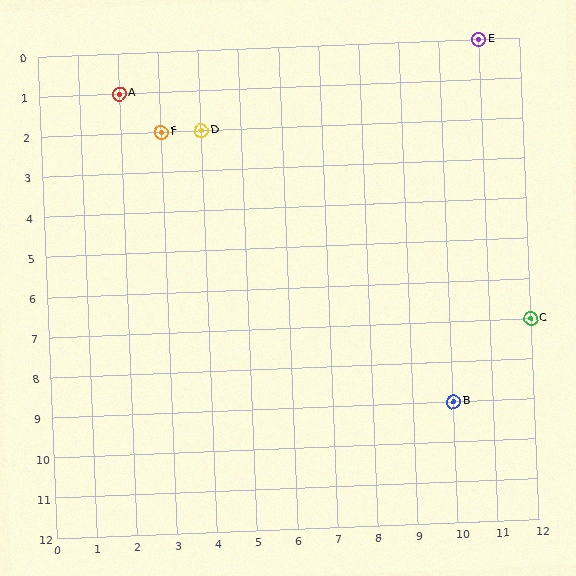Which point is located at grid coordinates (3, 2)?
Point F is at (3, 2).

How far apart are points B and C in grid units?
Points B and C are 2 columns and 2 rows apart (about 2.8 grid units diagonally).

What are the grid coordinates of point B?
Point B is at grid coordinates (10, 9).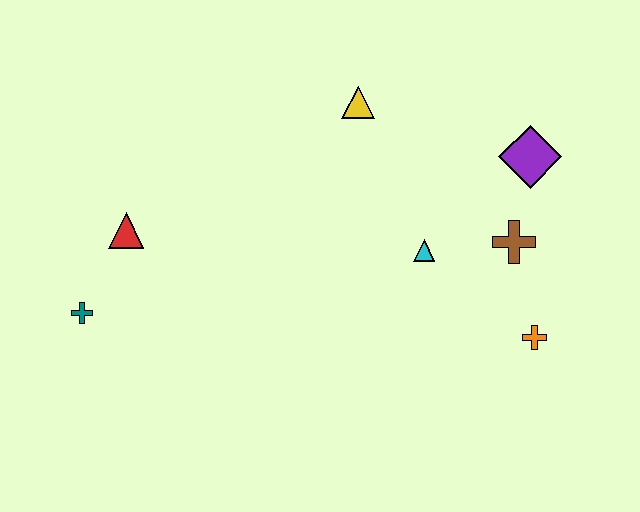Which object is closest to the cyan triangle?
The brown cross is closest to the cyan triangle.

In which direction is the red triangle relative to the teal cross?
The red triangle is above the teal cross.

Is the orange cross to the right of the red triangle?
Yes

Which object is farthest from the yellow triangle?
The teal cross is farthest from the yellow triangle.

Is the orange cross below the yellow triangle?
Yes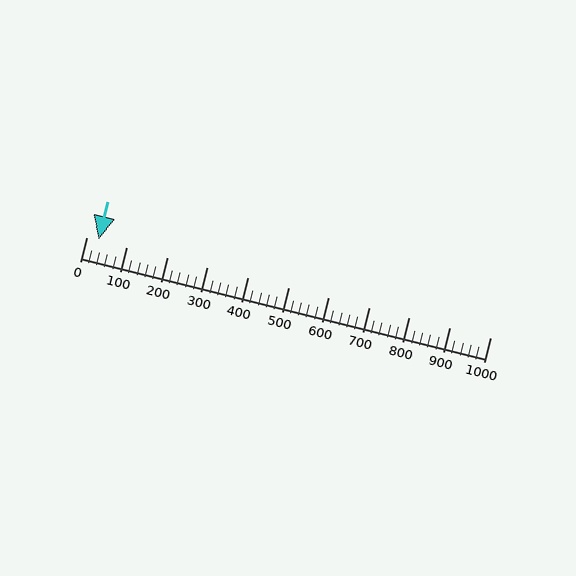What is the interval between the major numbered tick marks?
The major tick marks are spaced 100 units apart.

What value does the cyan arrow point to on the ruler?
The cyan arrow points to approximately 31.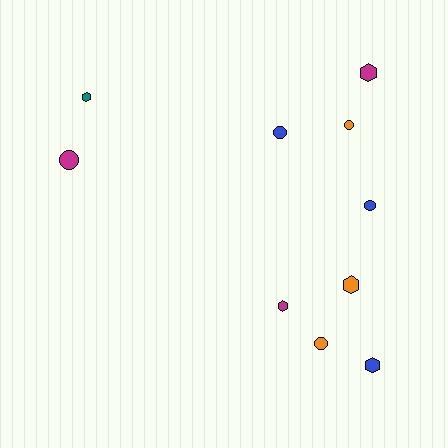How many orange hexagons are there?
There is 1 orange hexagon.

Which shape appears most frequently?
Circle, with 5 objects.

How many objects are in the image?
There are 10 objects.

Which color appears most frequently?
Magenta, with 3 objects.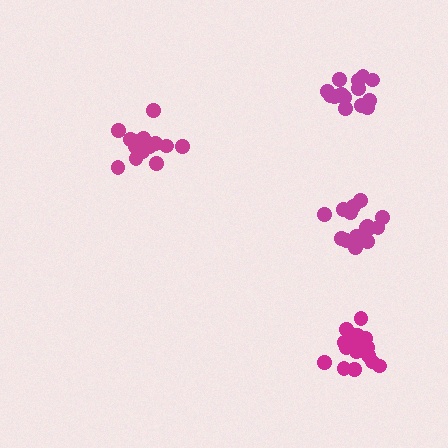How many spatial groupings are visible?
There are 4 spatial groupings.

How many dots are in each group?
Group 1: 14 dots, Group 2: 15 dots, Group 3: 14 dots, Group 4: 19 dots (62 total).